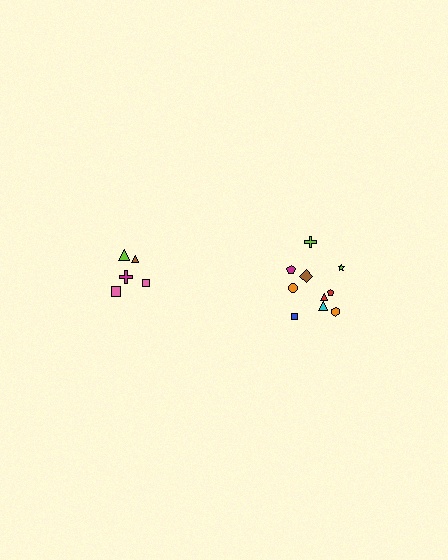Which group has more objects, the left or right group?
The right group.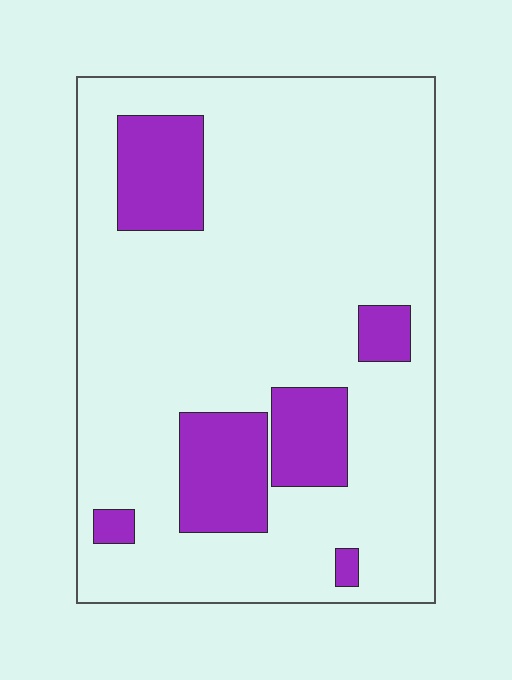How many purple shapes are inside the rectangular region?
6.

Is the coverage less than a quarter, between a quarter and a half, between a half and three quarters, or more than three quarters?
Less than a quarter.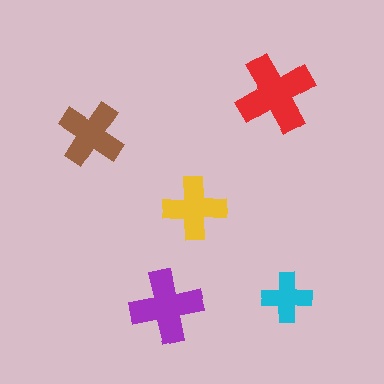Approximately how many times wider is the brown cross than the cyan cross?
About 1.5 times wider.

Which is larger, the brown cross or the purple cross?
The purple one.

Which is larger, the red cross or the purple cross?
The red one.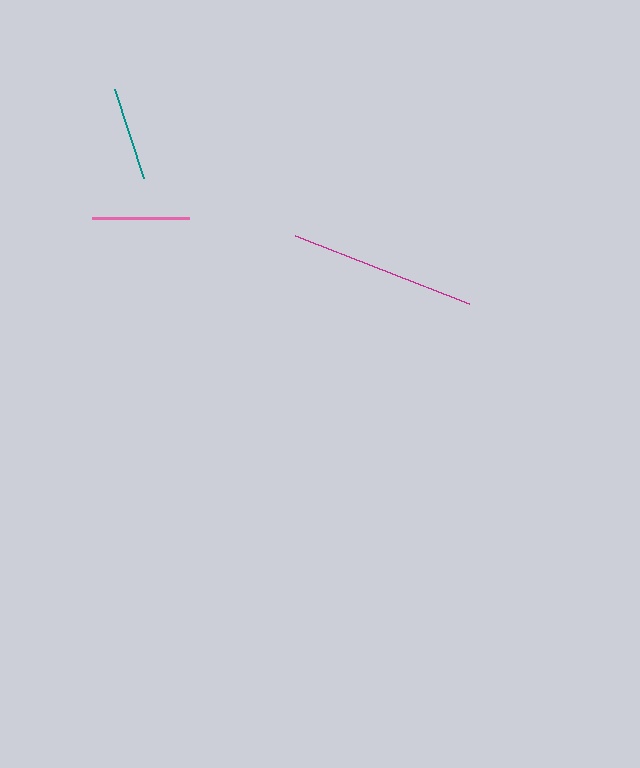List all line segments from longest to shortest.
From longest to shortest: magenta, pink, teal.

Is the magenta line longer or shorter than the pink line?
The magenta line is longer than the pink line.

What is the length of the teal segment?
The teal segment is approximately 94 pixels long.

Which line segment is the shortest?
The teal line is the shortest at approximately 94 pixels.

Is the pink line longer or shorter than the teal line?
The pink line is longer than the teal line.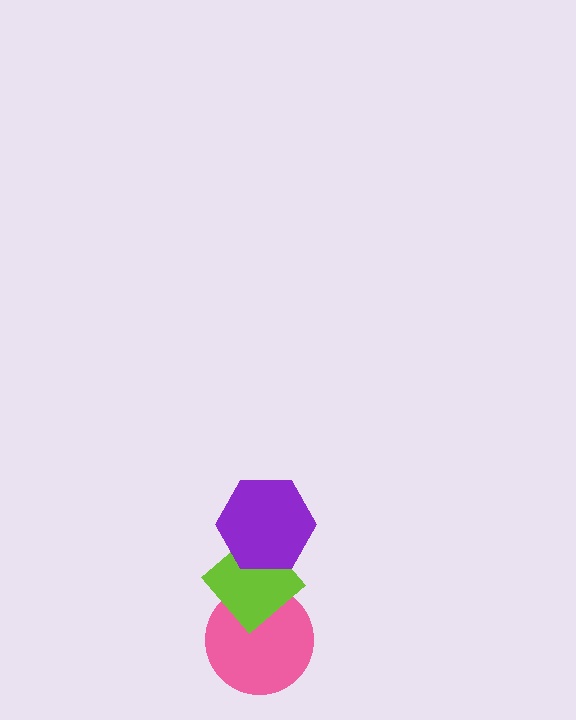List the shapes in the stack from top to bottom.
From top to bottom: the purple hexagon, the lime diamond, the pink circle.